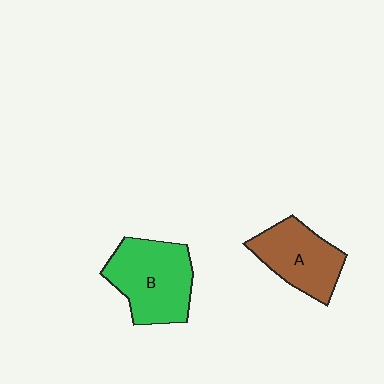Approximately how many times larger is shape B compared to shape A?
Approximately 1.2 times.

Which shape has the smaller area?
Shape A (brown).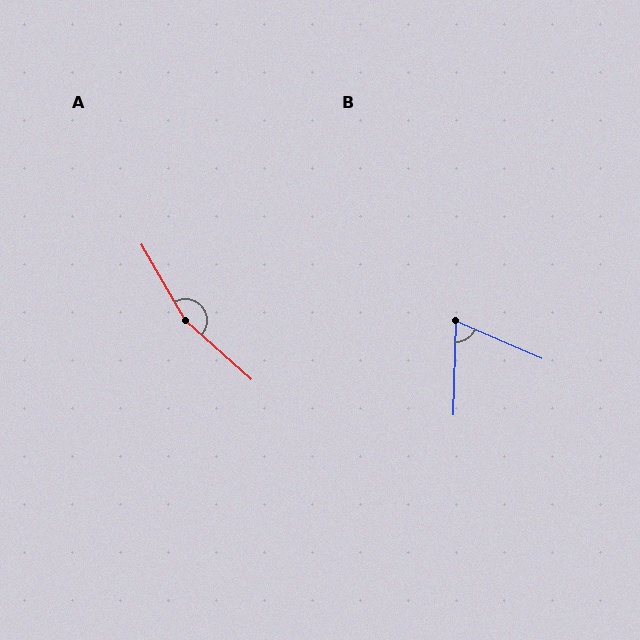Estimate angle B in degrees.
Approximately 68 degrees.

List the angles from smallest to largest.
B (68°), A (162°).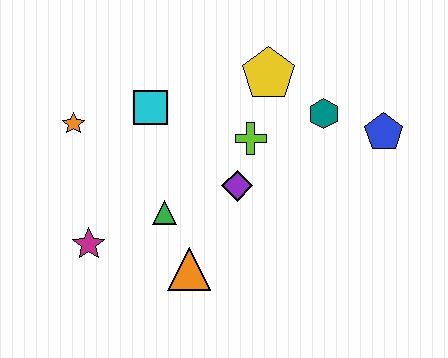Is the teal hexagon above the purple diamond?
Yes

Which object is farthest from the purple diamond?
The orange star is farthest from the purple diamond.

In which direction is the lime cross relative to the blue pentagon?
The lime cross is to the left of the blue pentagon.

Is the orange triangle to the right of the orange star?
Yes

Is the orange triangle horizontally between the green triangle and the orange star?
No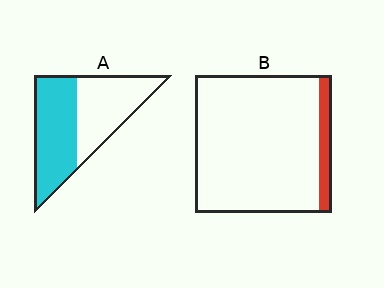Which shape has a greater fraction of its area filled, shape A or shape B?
Shape A.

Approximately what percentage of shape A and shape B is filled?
A is approximately 50% and B is approximately 10%.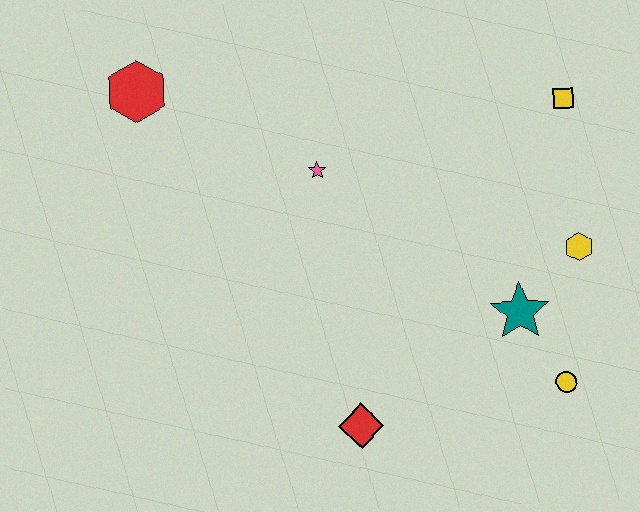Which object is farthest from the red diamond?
The red hexagon is farthest from the red diamond.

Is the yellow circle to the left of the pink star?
No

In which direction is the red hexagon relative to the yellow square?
The red hexagon is to the left of the yellow square.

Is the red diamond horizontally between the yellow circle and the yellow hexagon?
No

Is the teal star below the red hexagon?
Yes